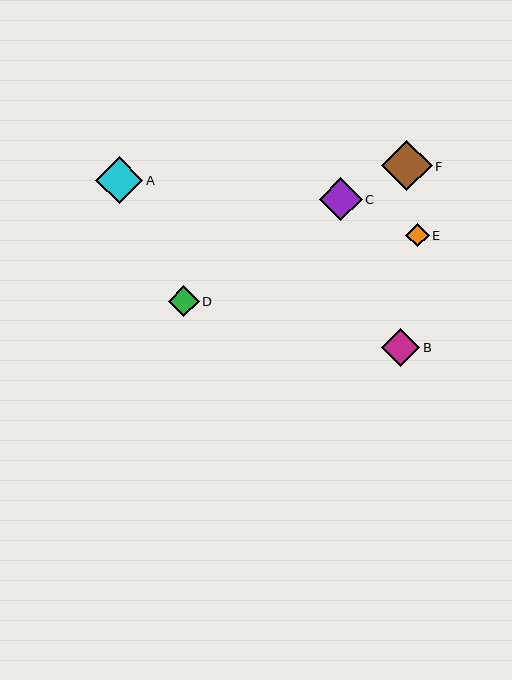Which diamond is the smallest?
Diamond E is the smallest with a size of approximately 23 pixels.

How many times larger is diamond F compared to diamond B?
Diamond F is approximately 1.3 times the size of diamond B.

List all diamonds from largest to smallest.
From largest to smallest: F, A, C, B, D, E.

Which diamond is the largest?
Diamond F is the largest with a size of approximately 50 pixels.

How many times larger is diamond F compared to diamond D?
Diamond F is approximately 1.7 times the size of diamond D.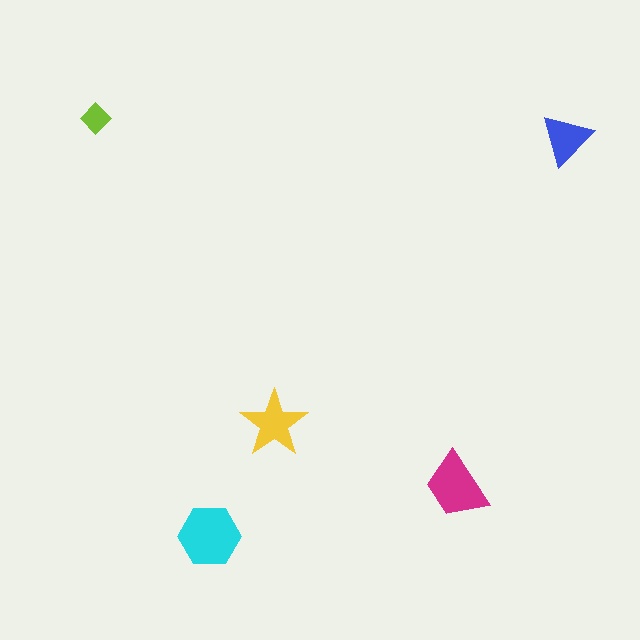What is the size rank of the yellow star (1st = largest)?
3rd.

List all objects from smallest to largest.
The lime diamond, the blue triangle, the yellow star, the magenta trapezoid, the cyan hexagon.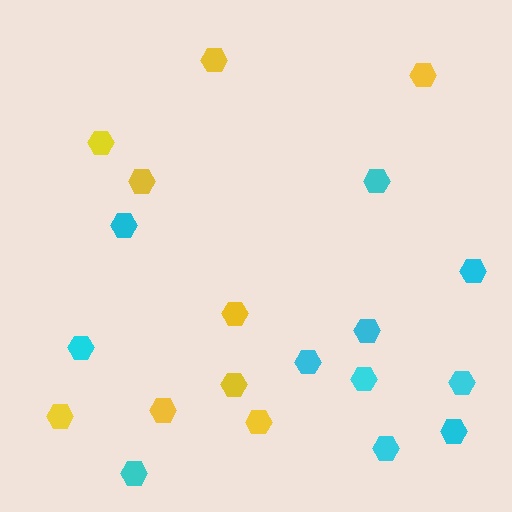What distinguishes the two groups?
There are 2 groups: one group of yellow hexagons (9) and one group of cyan hexagons (11).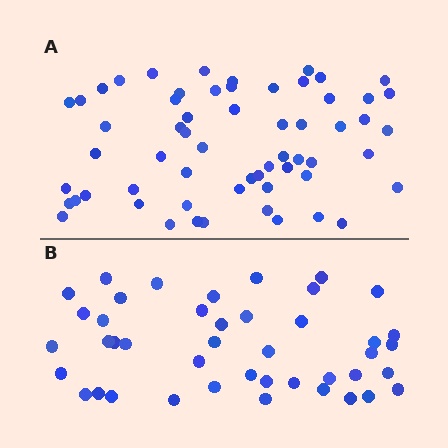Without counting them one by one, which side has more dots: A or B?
Region A (the top region) has more dots.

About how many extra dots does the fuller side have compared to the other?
Region A has approximately 15 more dots than region B.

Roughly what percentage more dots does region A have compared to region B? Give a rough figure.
About 40% more.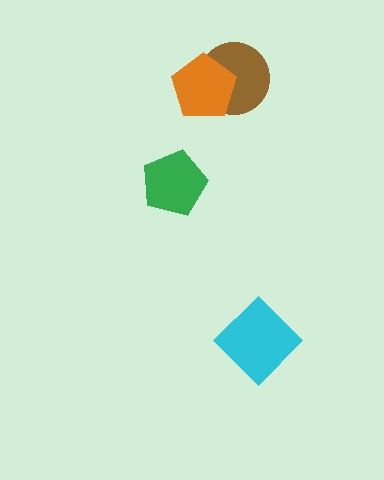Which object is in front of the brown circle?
The orange pentagon is in front of the brown circle.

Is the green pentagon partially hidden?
No, no other shape covers it.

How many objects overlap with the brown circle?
1 object overlaps with the brown circle.